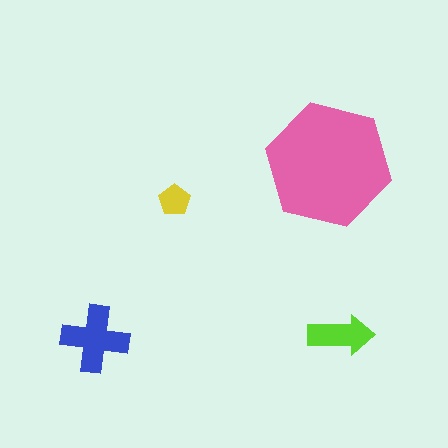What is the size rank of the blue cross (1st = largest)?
2nd.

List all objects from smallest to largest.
The yellow pentagon, the lime arrow, the blue cross, the pink hexagon.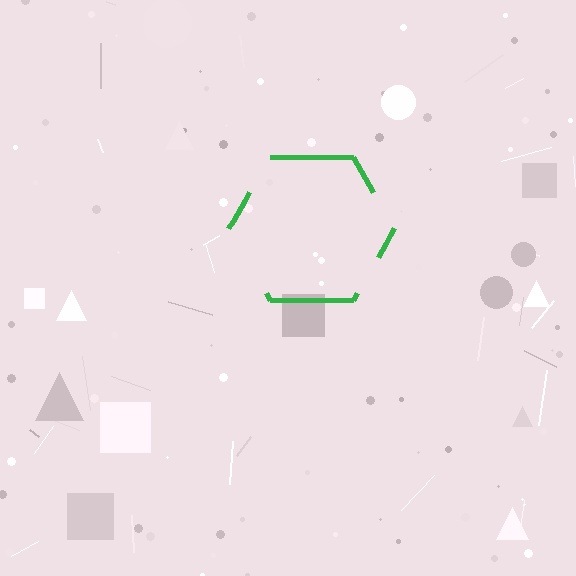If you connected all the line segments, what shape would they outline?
They would outline a hexagon.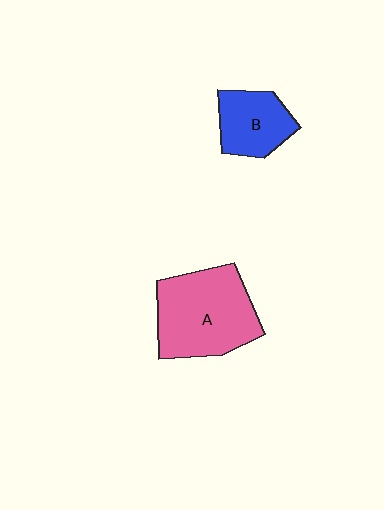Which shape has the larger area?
Shape A (pink).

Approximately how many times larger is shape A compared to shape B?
Approximately 1.8 times.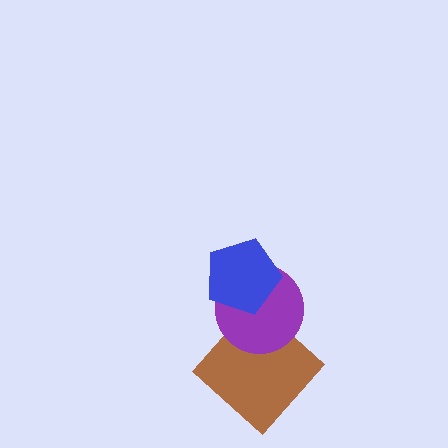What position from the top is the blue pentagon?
The blue pentagon is 1st from the top.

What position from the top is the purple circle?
The purple circle is 2nd from the top.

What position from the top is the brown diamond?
The brown diamond is 3rd from the top.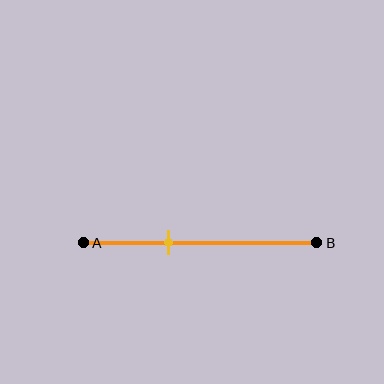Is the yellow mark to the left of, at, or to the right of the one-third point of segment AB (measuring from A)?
The yellow mark is to the right of the one-third point of segment AB.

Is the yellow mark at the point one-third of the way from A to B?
No, the mark is at about 35% from A, not at the 33% one-third point.